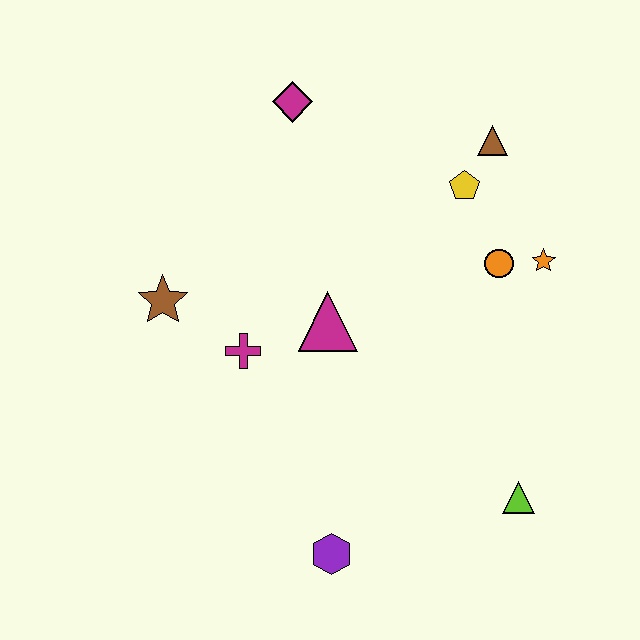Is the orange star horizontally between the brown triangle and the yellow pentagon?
No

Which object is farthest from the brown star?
The lime triangle is farthest from the brown star.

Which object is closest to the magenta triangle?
The magenta cross is closest to the magenta triangle.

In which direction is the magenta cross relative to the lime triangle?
The magenta cross is to the left of the lime triangle.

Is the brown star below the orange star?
Yes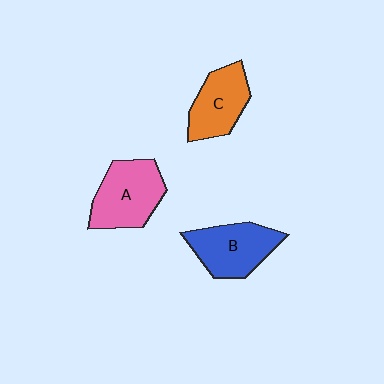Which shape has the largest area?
Shape A (pink).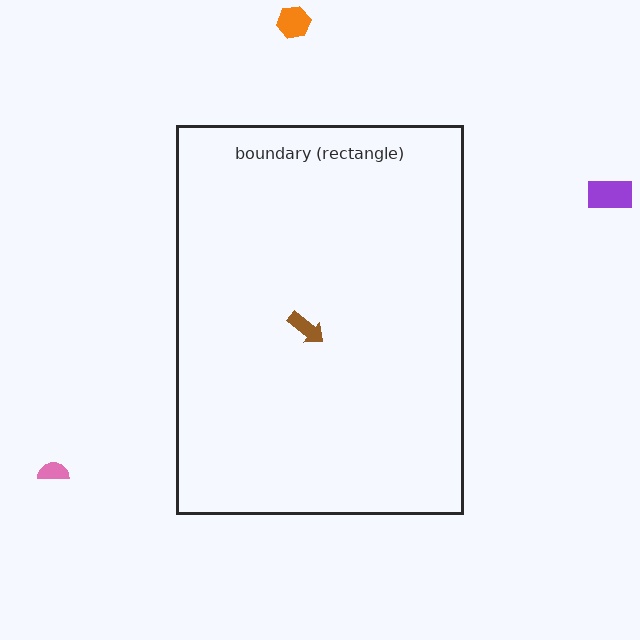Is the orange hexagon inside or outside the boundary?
Outside.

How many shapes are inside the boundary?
1 inside, 3 outside.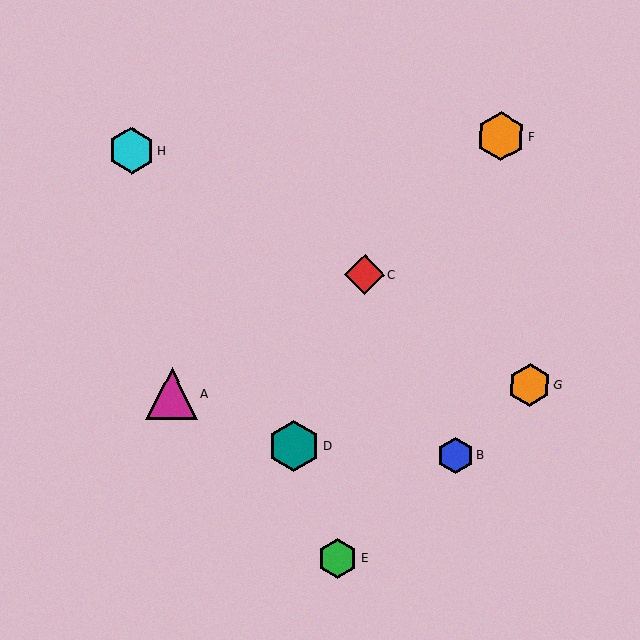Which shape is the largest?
The magenta triangle (labeled A) is the largest.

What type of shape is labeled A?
Shape A is a magenta triangle.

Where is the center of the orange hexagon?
The center of the orange hexagon is at (530, 385).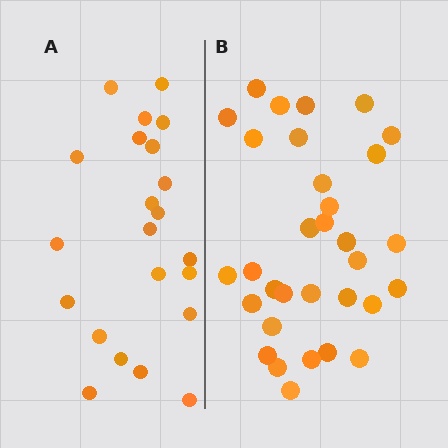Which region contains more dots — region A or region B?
Region B (the right region) has more dots.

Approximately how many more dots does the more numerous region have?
Region B has roughly 10 or so more dots than region A.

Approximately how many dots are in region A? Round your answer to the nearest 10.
About 20 dots. (The exact count is 22, which rounds to 20.)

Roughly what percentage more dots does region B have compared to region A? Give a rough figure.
About 45% more.